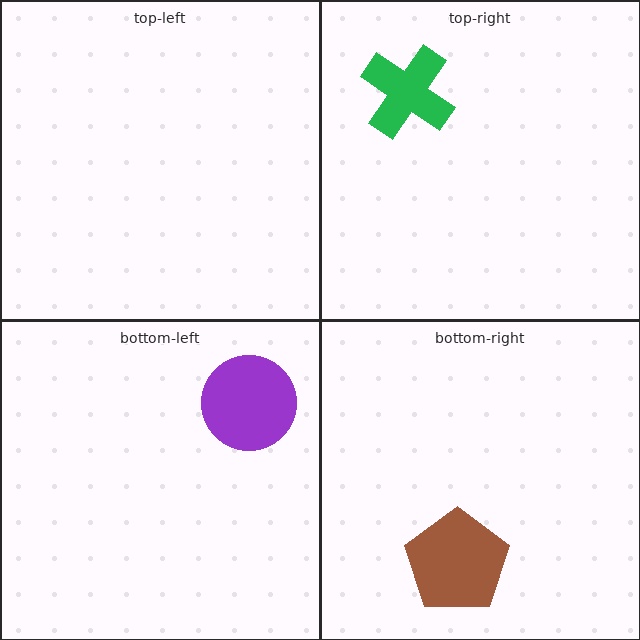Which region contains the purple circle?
The bottom-left region.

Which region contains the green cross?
The top-right region.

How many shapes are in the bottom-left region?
1.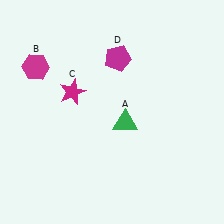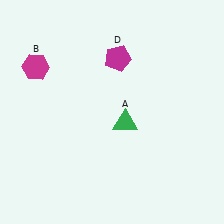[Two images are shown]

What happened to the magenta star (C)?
The magenta star (C) was removed in Image 2. It was in the top-left area of Image 1.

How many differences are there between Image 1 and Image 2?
There is 1 difference between the two images.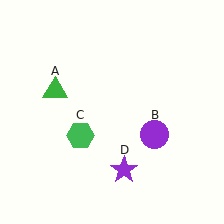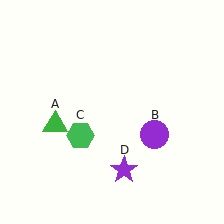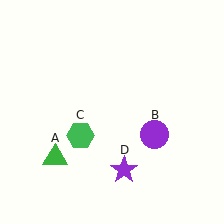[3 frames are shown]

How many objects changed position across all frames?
1 object changed position: green triangle (object A).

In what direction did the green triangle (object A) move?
The green triangle (object A) moved down.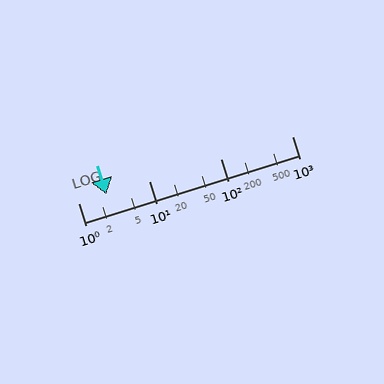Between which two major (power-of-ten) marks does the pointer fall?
The pointer is between 1 and 10.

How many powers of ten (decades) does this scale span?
The scale spans 3 decades, from 1 to 1000.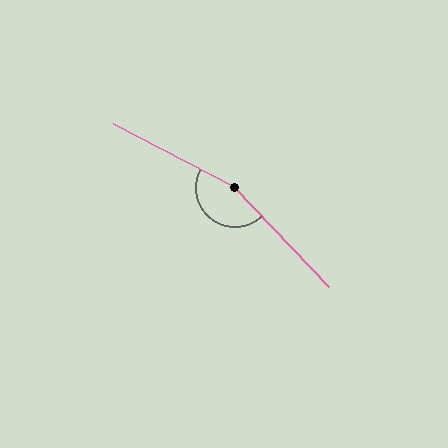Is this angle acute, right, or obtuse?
It is obtuse.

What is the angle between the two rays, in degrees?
Approximately 161 degrees.